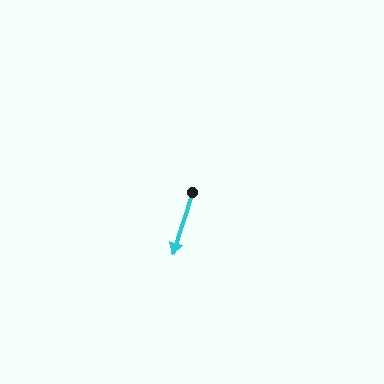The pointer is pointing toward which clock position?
Roughly 7 o'clock.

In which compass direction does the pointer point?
South.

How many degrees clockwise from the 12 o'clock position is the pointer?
Approximately 197 degrees.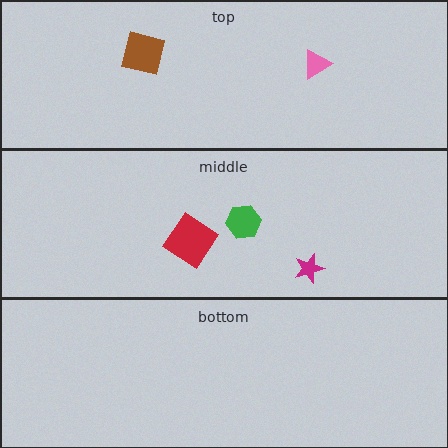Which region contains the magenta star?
The middle region.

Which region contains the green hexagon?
The middle region.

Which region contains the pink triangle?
The top region.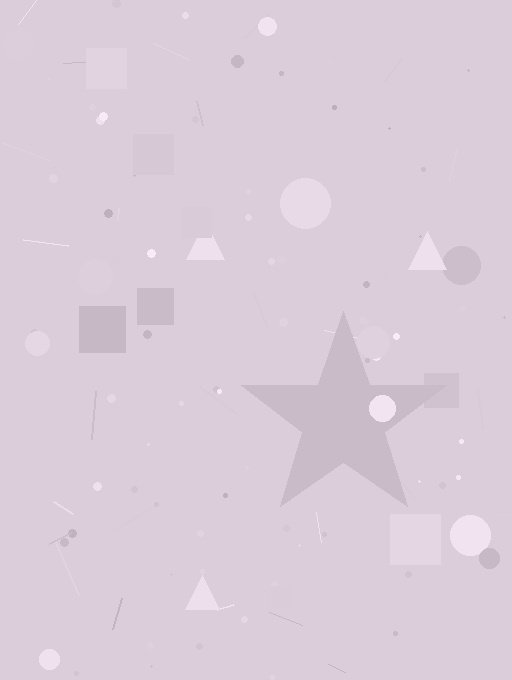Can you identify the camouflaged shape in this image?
The camouflaged shape is a star.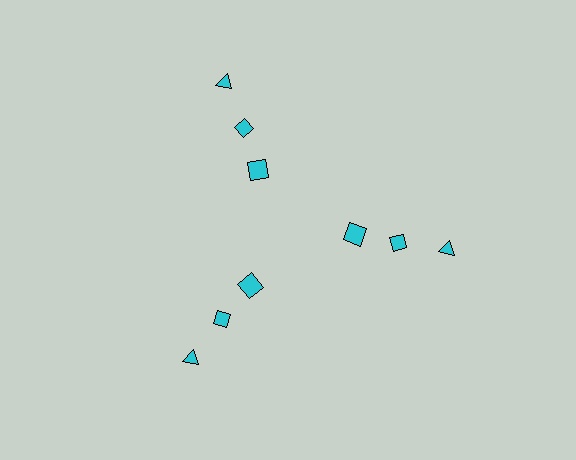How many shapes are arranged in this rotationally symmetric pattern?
There are 9 shapes, arranged in 3 groups of 3.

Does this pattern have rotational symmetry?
Yes, this pattern has 3-fold rotational symmetry. It looks the same after rotating 120 degrees around the center.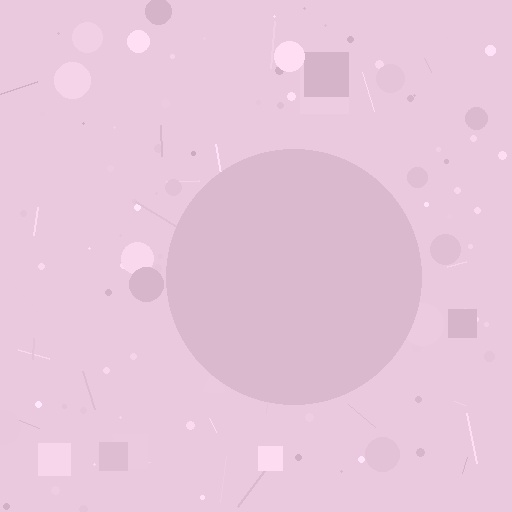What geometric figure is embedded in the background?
A circle is embedded in the background.